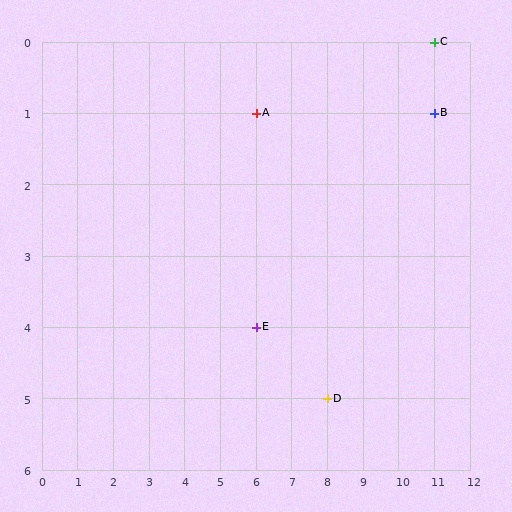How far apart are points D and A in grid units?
Points D and A are 2 columns and 4 rows apart (about 4.5 grid units diagonally).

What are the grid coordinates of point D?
Point D is at grid coordinates (8, 5).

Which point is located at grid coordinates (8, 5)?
Point D is at (8, 5).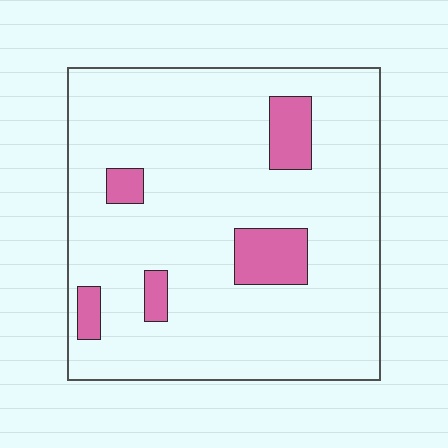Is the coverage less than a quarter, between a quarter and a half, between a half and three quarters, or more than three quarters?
Less than a quarter.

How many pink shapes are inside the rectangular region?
5.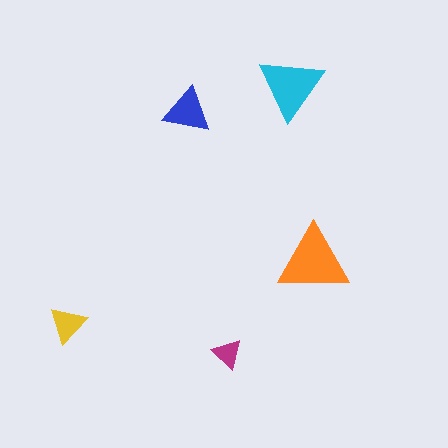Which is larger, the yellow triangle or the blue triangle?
The blue one.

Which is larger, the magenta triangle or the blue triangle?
The blue one.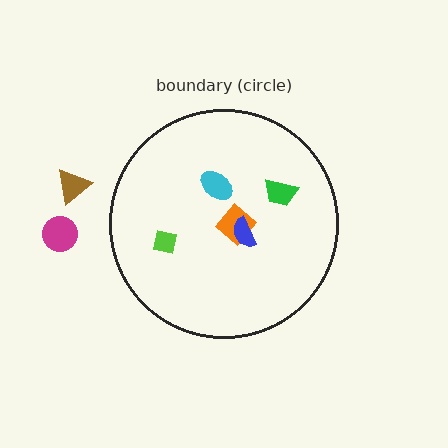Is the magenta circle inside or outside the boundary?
Outside.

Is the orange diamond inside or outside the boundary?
Inside.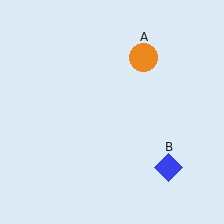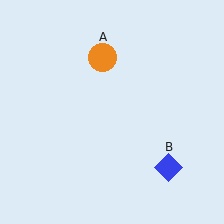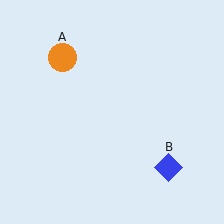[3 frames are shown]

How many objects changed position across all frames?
1 object changed position: orange circle (object A).